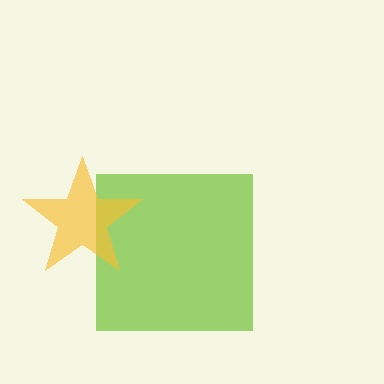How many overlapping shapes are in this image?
There are 2 overlapping shapes in the image.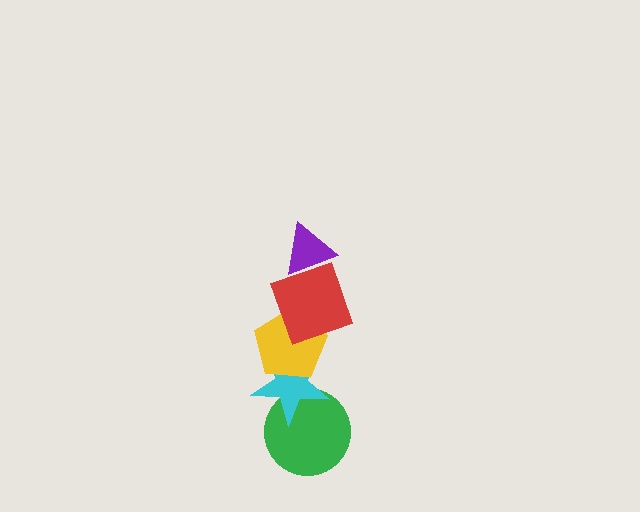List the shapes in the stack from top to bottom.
From top to bottom: the purple triangle, the red square, the yellow pentagon, the cyan star, the green circle.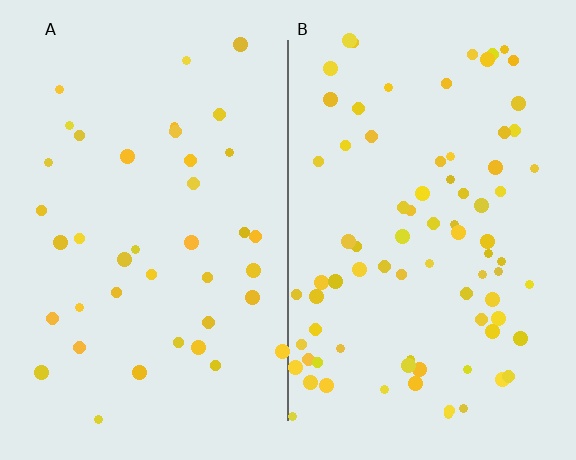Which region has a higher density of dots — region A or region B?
B (the right).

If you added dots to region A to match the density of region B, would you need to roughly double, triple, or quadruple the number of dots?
Approximately double.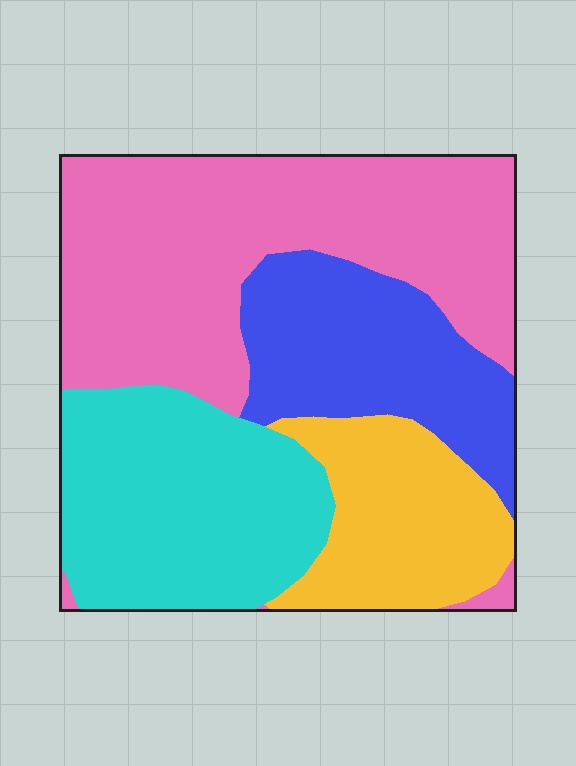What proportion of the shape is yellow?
Yellow covers around 15% of the shape.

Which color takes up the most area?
Pink, at roughly 40%.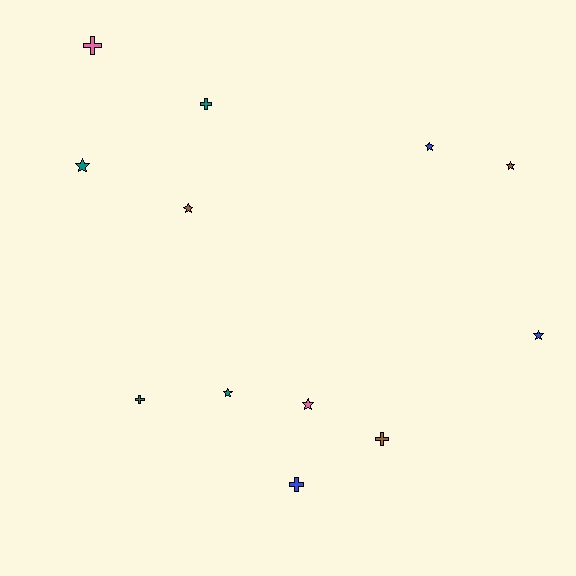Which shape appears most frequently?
Star, with 7 objects.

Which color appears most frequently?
Teal, with 4 objects.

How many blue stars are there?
There are 2 blue stars.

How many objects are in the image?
There are 12 objects.